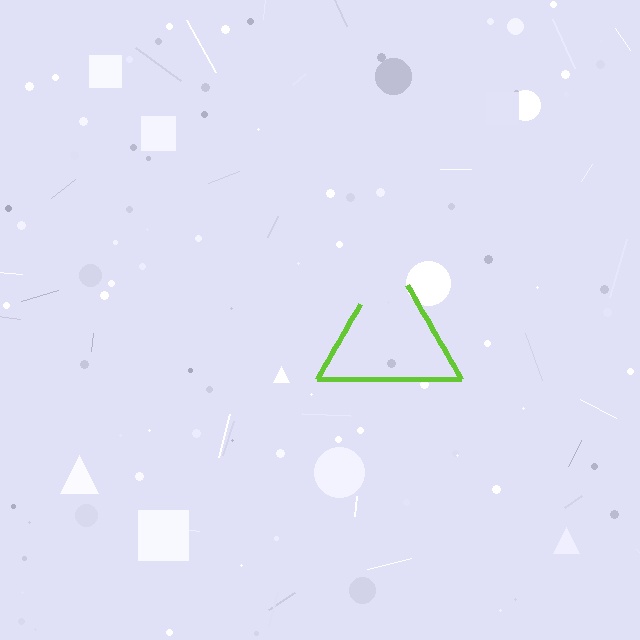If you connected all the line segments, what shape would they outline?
They would outline a triangle.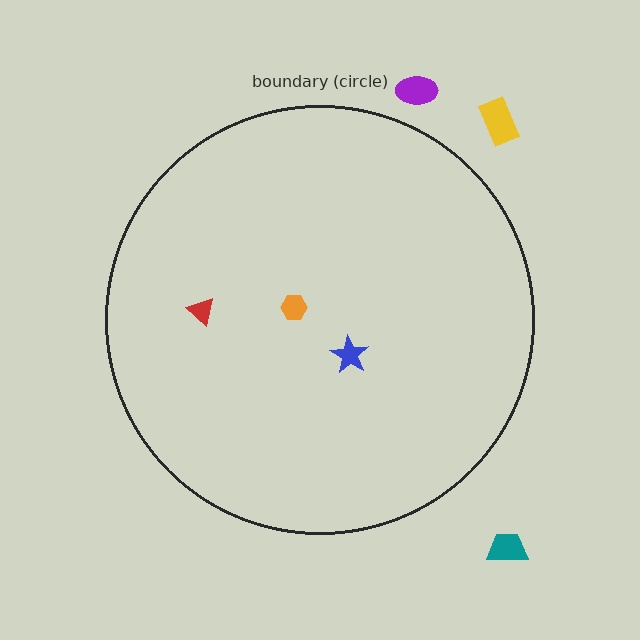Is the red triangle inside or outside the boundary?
Inside.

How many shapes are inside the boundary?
3 inside, 3 outside.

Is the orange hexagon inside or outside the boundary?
Inside.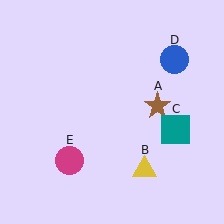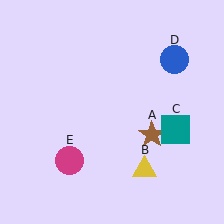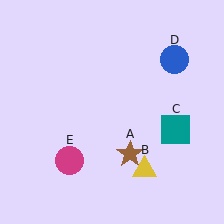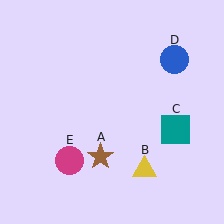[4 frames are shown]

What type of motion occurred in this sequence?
The brown star (object A) rotated clockwise around the center of the scene.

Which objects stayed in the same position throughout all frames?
Yellow triangle (object B) and teal square (object C) and blue circle (object D) and magenta circle (object E) remained stationary.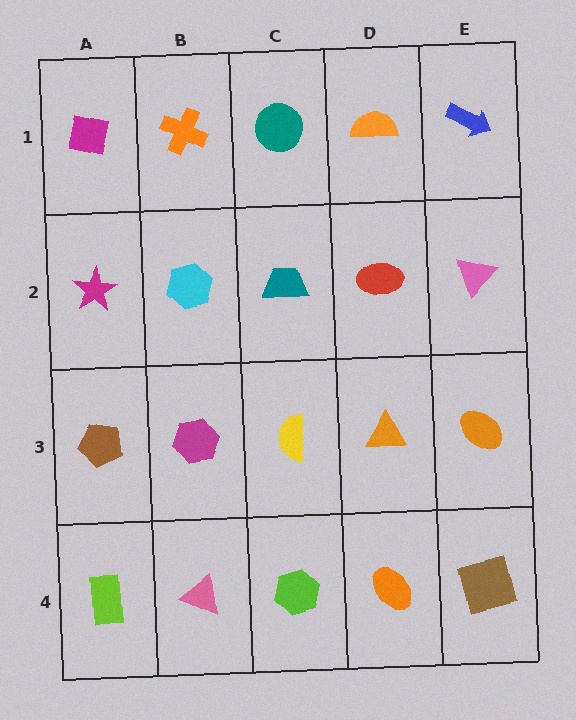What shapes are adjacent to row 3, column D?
A red ellipse (row 2, column D), an orange ellipse (row 4, column D), a yellow semicircle (row 3, column C), an orange ellipse (row 3, column E).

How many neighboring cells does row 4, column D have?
3.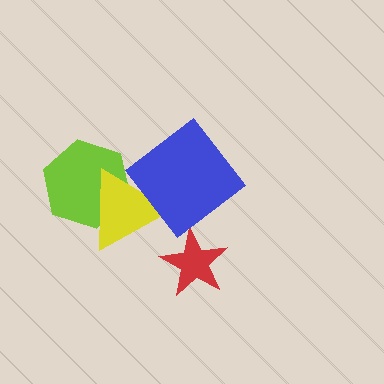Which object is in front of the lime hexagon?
The yellow triangle is in front of the lime hexagon.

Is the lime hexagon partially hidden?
Yes, it is partially covered by another shape.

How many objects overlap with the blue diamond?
1 object overlaps with the blue diamond.